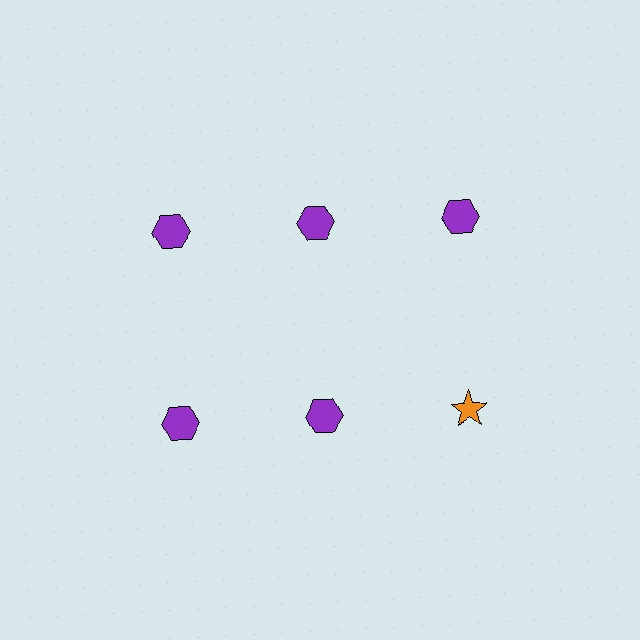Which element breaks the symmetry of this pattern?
The orange star in the second row, center column breaks the symmetry. All other shapes are purple hexagons.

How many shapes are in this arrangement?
There are 6 shapes arranged in a grid pattern.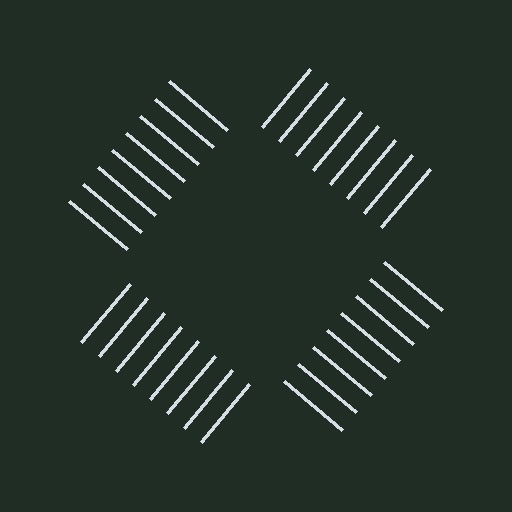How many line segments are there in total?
32 — 8 along each of the 4 edges.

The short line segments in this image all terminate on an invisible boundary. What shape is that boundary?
An illusory square — the line segments terminate on its edges but no continuous stroke is drawn.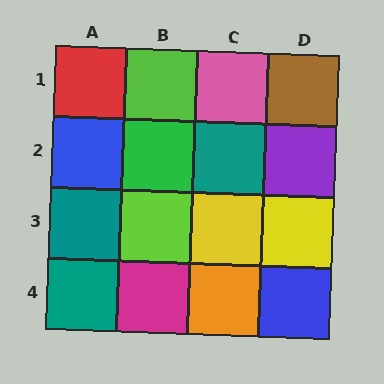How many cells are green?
1 cell is green.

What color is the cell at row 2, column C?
Teal.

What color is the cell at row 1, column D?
Brown.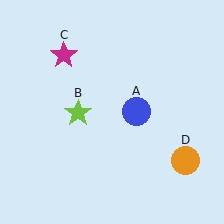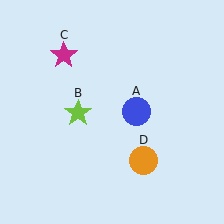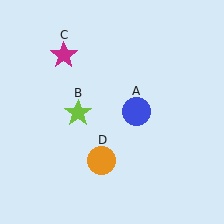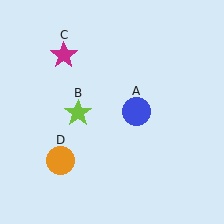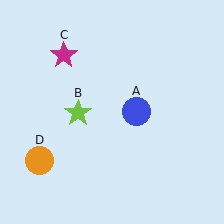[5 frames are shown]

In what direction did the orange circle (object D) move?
The orange circle (object D) moved left.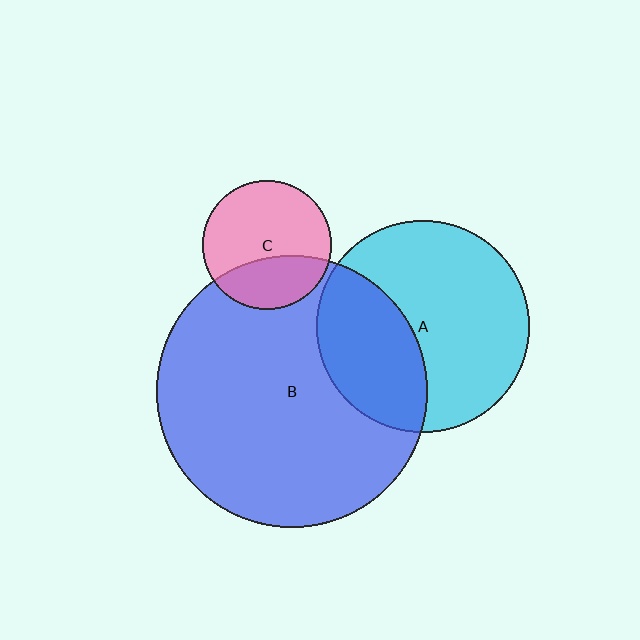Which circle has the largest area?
Circle B (blue).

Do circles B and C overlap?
Yes.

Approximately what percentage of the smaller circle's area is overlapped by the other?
Approximately 35%.